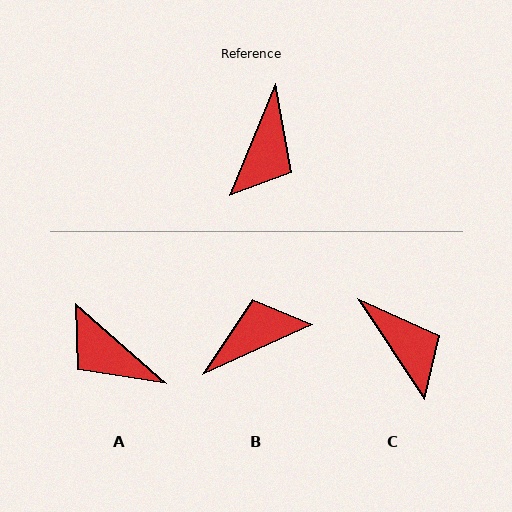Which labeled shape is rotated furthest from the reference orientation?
B, about 137 degrees away.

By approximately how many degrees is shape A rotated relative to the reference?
Approximately 109 degrees clockwise.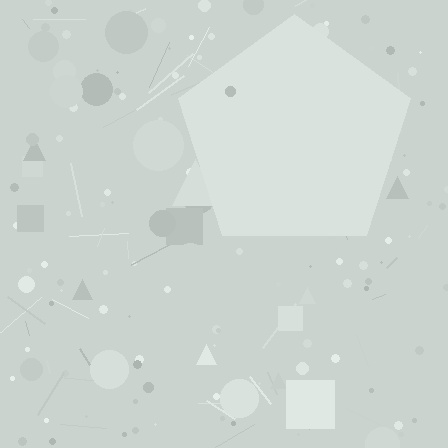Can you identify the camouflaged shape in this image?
The camouflaged shape is a pentagon.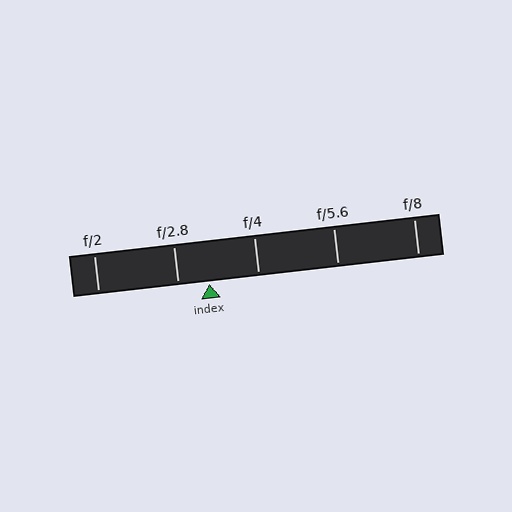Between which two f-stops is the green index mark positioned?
The index mark is between f/2.8 and f/4.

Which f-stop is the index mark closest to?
The index mark is closest to f/2.8.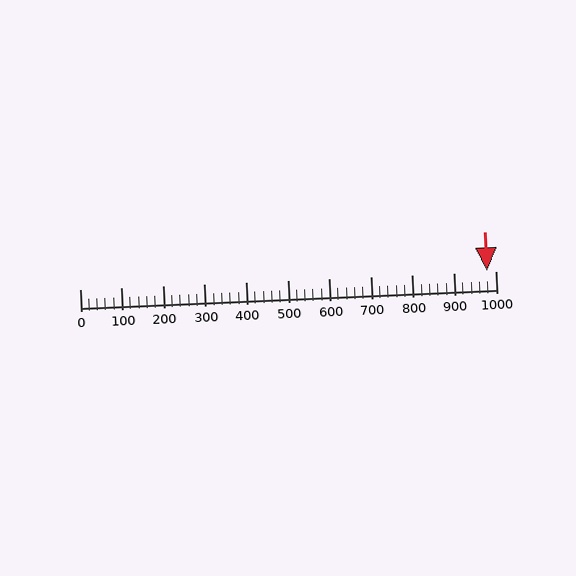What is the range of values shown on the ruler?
The ruler shows values from 0 to 1000.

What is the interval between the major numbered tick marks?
The major tick marks are spaced 100 units apart.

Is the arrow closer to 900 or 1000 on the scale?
The arrow is closer to 1000.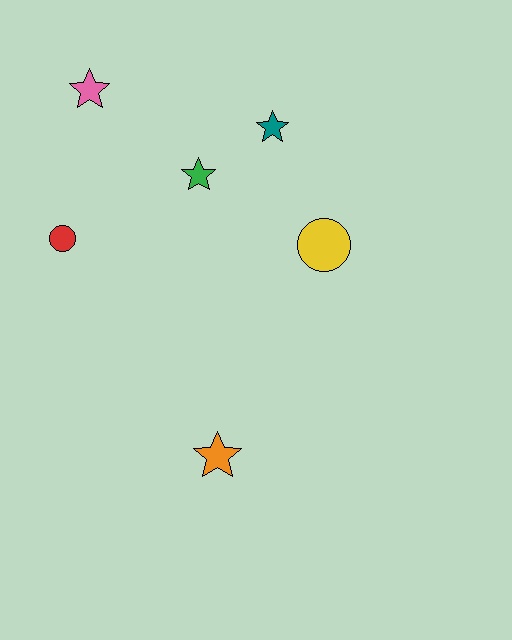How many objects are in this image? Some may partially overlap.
There are 6 objects.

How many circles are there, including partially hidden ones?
There are 2 circles.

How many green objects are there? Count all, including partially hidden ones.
There is 1 green object.